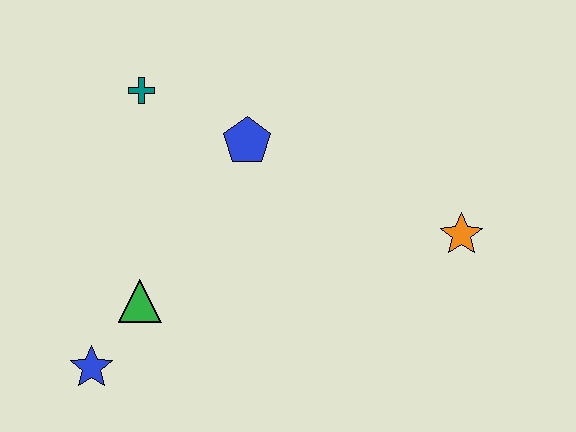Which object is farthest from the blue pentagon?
The blue star is farthest from the blue pentagon.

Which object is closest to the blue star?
The green triangle is closest to the blue star.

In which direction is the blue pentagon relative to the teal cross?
The blue pentagon is to the right of the teal cross.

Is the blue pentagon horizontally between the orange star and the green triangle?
Yes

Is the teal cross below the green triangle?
No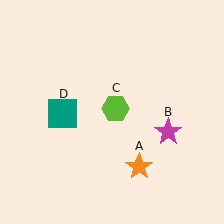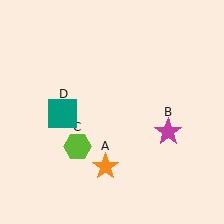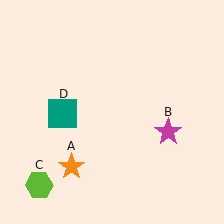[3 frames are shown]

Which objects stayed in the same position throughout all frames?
Magenta star (object B) and teal square (object D) remained stationary.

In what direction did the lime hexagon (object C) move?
The lime hexagon (object C) moved down and to the left.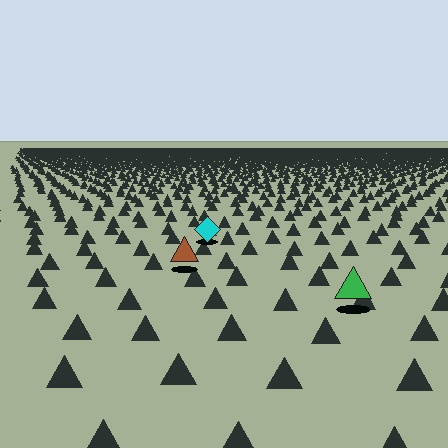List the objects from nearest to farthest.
From nearest to farthest: the green triangle, the brown triangle, the cyan diamond.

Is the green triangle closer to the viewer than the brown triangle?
Yes. The green triangle is closer — you can tell from the texture gradient: the ground texture is coarser near it.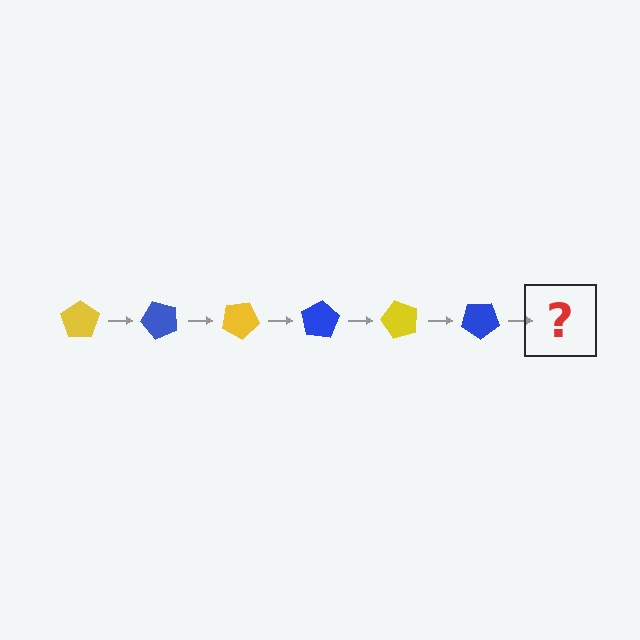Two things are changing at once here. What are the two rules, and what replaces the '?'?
The two rules are that it rotates 50 degrees each step and the color cycles through yellow and blue. The '?' should be a yellow pentagon, rotated 300 degrees from the start.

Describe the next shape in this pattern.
It should be a yellow pentagon, rotated 300 degrees from the start.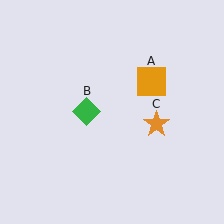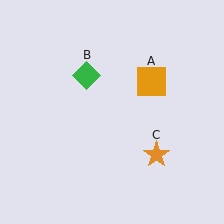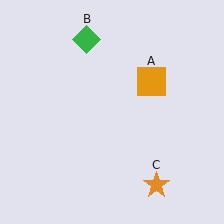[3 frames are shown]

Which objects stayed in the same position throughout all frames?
Orange square (object A) remained stationary.